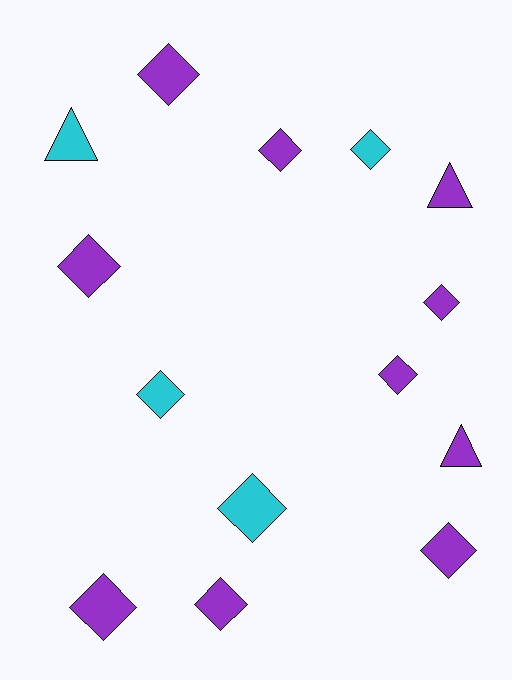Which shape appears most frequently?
Diamond, with 11 objects.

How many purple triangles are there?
There are 2 purple triangles.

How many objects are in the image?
There are 14 objects.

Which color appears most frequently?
Purple, with 10 objects.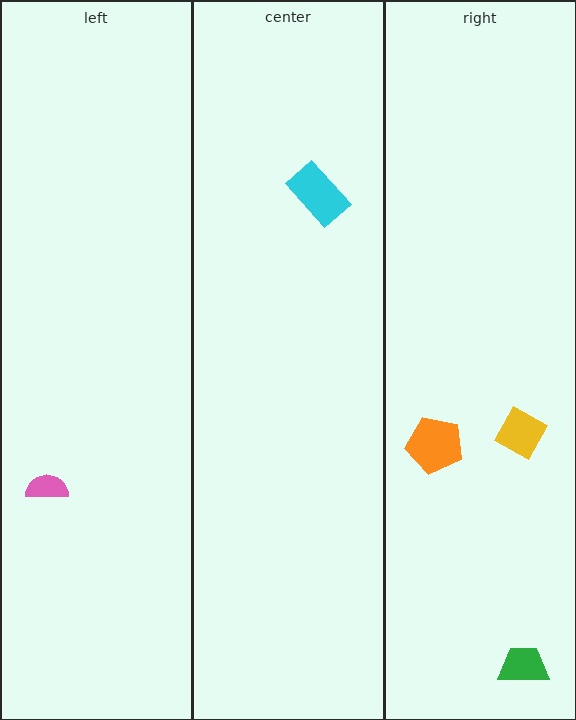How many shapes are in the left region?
1.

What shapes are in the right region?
The yellow square, the orange pentagon, the green trapezoid.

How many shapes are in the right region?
3.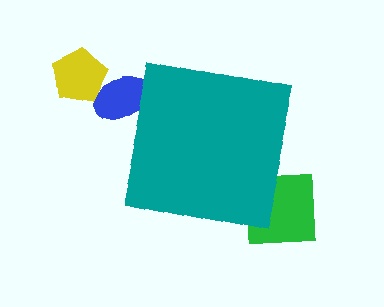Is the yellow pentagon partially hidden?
No, the yellow pentagon is fully visible.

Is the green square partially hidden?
Yes, the green square is partially hidden behind the teal square.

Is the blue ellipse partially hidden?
Yes, the blue ellipse is partially hidden behind the teal square.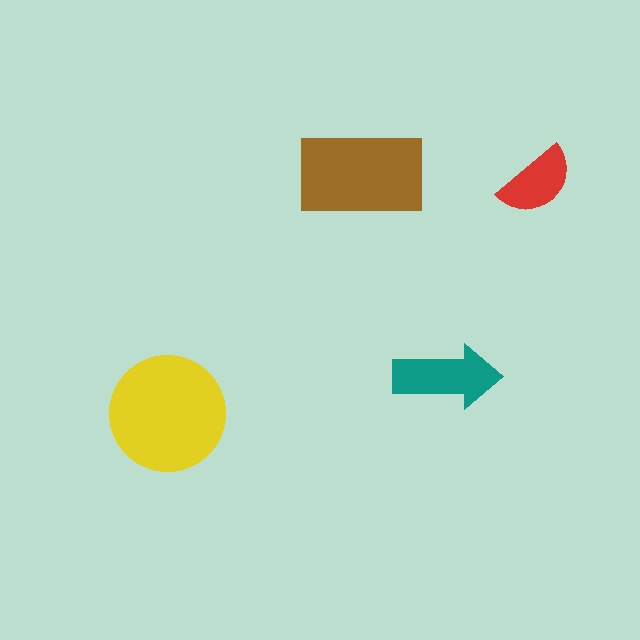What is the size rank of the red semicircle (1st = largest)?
4th.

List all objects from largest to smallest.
The yellow circle, the brown rectangle, the teal arrow, the red semicircle.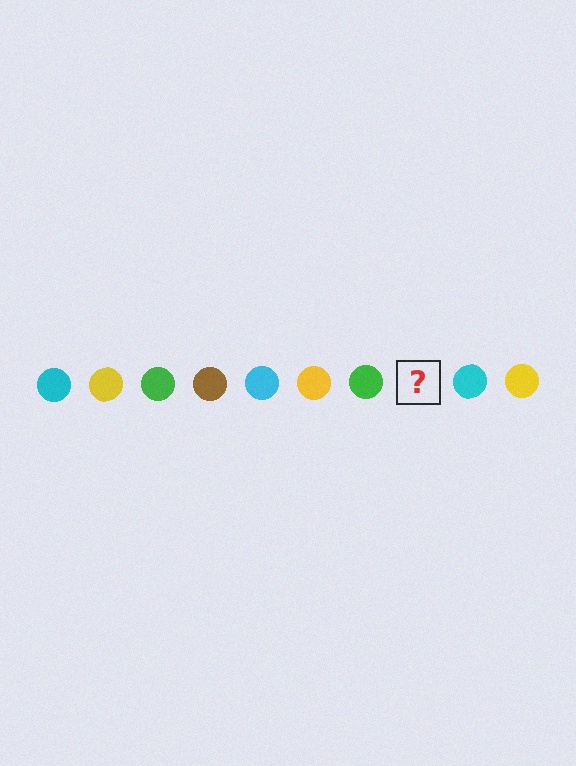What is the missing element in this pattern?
The missing element is a brown circle.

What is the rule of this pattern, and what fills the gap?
The rule is that the pattern cycles through cyan, yellow, green, brown circles. The gap should be filled with a brown circle.